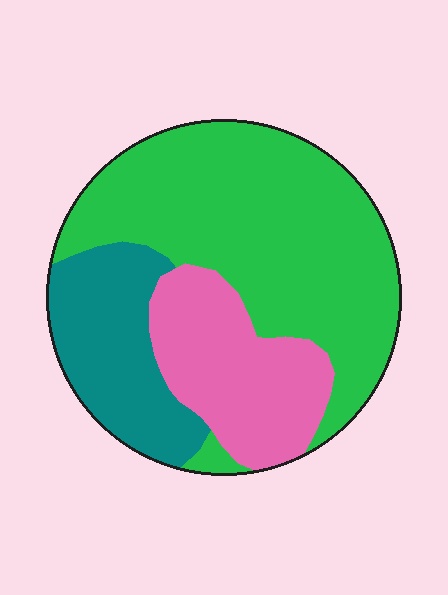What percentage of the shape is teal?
Teal takes up between a sixth and a third of the shape.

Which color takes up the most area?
Green, at roughly 55%.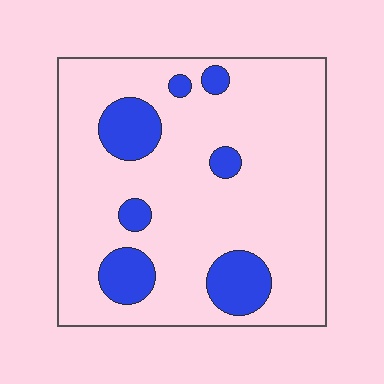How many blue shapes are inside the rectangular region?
7.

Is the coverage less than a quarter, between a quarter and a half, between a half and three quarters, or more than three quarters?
Less than a quarter.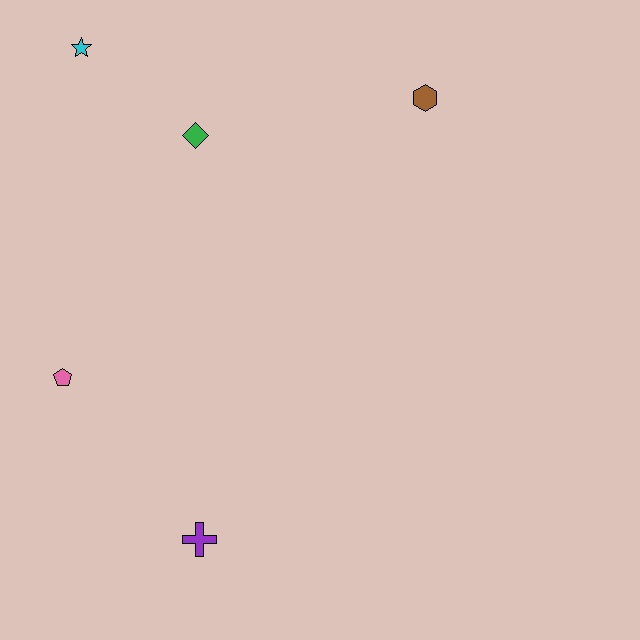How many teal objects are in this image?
There are no teal objects.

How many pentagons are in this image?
There is 1 pentagon.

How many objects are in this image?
There are 5 objects.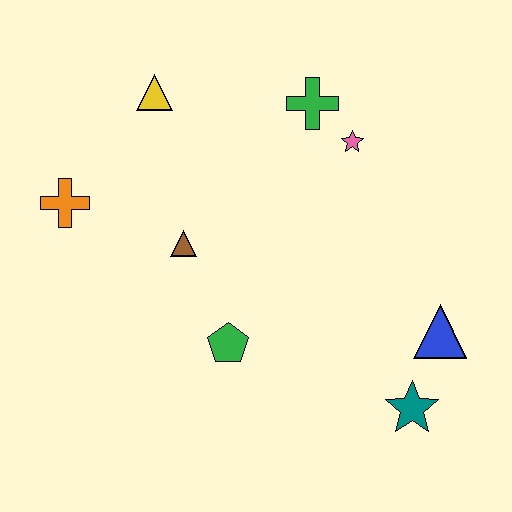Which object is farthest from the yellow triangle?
The teal star is farthest from the yellow triangle.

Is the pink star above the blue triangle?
Yes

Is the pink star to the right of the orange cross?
Yes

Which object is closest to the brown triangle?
The green pentagon is closest to the brown triangle.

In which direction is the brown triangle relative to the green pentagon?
The brown triangle is above the green pentagon.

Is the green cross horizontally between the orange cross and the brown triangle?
No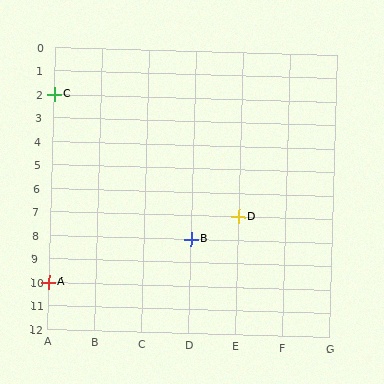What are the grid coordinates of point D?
Point D is at grid coordinates (E, 7).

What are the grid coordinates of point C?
Point C is at grid coordinates (A, 2).